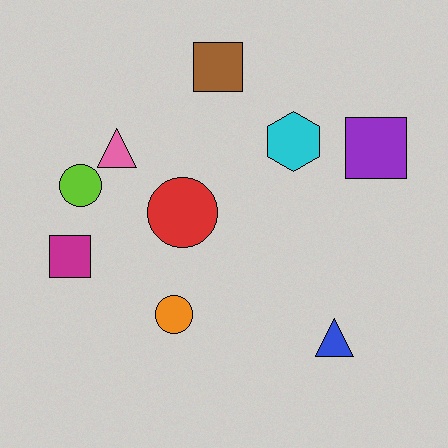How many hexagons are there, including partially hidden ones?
There is 1 hexagon.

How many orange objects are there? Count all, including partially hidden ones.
There is 1 orange object.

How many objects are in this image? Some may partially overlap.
There are 9 objects.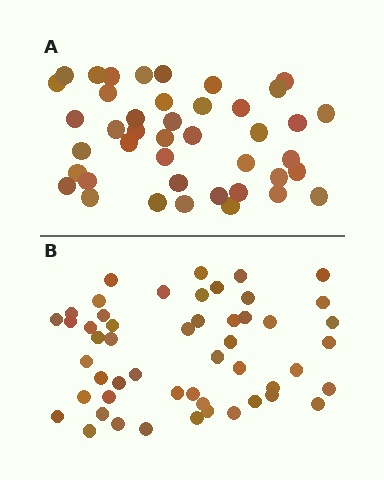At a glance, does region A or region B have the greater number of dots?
Region B (the bottom region) has more dots.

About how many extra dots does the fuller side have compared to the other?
Region B has roughly 8 or so more dots than region A.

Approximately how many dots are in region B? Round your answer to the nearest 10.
About 50 dots. (The exact count is 51, which rounds to 50.)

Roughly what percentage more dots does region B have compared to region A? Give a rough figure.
About 20% more.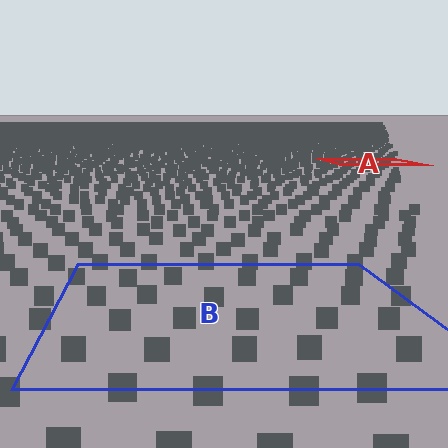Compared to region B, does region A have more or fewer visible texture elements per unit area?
Region A has more texture elements per unit area — they are packed more densely because it is farther away.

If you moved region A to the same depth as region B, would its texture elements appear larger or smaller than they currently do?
They would appear larger. At a closer depth, the same texture elements are projected at a bigger on-screen size.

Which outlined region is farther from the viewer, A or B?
Region A is farther from the viewer — the texture elements inside it appear smaller and more densely packed.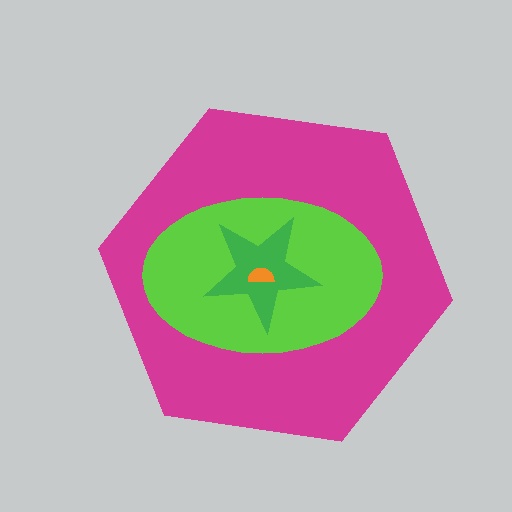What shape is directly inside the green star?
The orange semicircle.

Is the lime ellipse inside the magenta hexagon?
Yes.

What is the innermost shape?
The orange semicircle.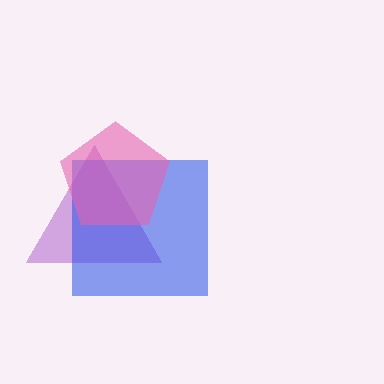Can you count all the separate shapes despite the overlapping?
Yes, there are 3 separate shapes.